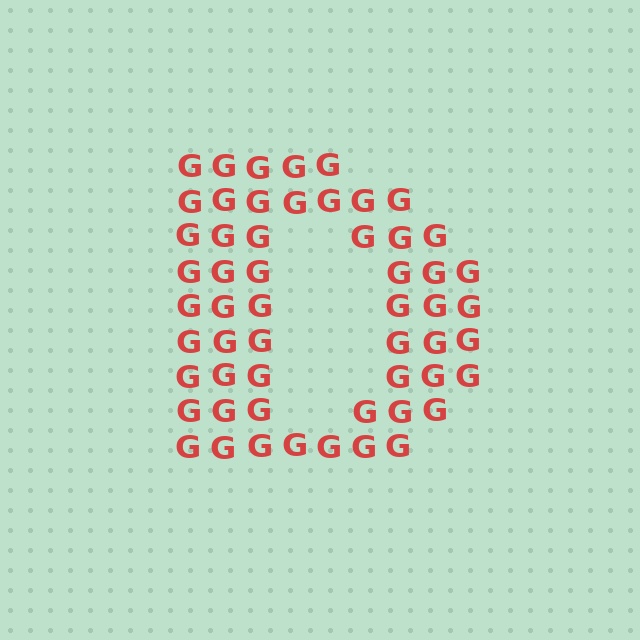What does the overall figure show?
The overall figure shows the letter D.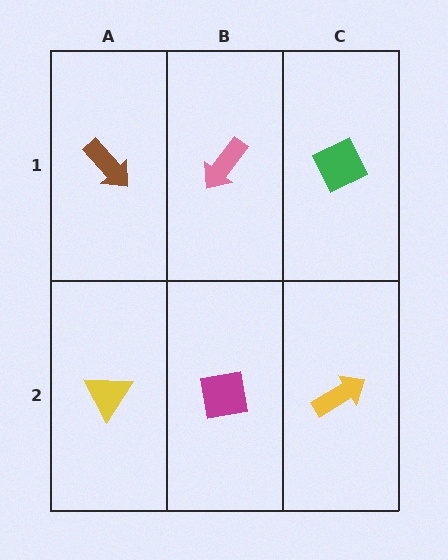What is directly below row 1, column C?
A yellow arrow.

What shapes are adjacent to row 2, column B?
A pink arrow (row 1, column B), a yellow triangle (row 2, column A), a yellow arrow (row 2, column C).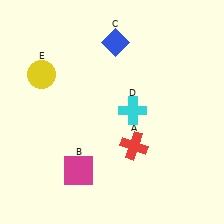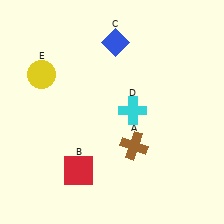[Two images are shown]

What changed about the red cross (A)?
In Image 1, A is red. In Image 2, it changed to brown.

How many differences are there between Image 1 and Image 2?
There are 2 differences between the two images.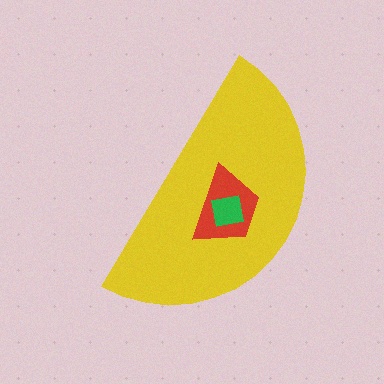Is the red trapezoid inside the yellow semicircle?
Yes.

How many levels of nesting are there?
3.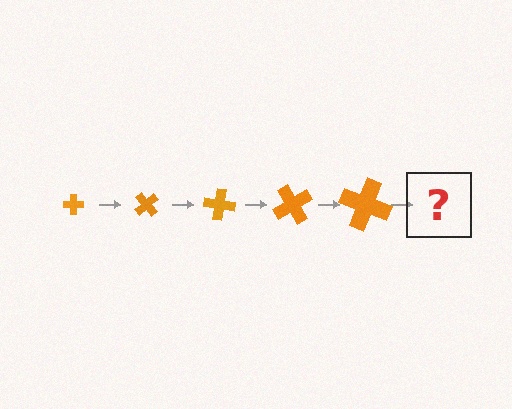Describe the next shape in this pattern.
It should be a cross, larger than the previous one and rotated 250 degrees from the start.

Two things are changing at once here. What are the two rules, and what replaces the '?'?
The two rules are that the cross grows larger each step and it rotates 50 degrees each step. The '?' should be a cross, larger than the previous one and rotated 250 degrees from the start.